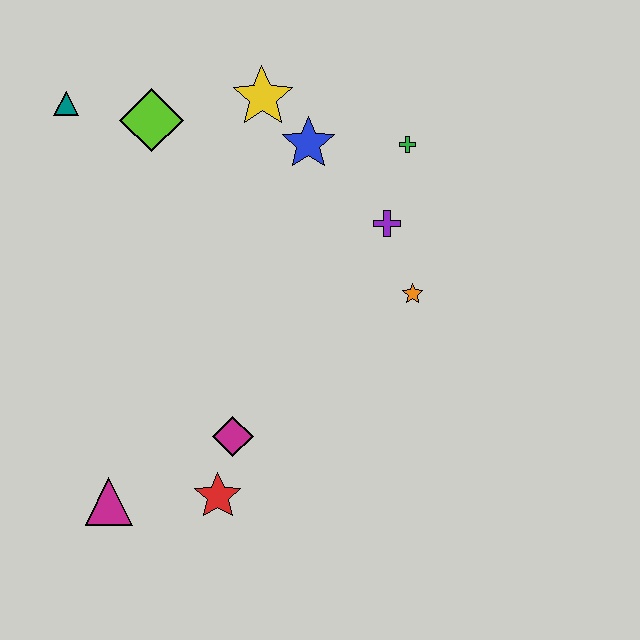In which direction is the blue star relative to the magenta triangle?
The blue star is above the magenta triangle.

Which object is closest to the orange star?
The purple cross is closest to the orange star.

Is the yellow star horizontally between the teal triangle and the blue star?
Yes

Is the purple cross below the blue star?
Yes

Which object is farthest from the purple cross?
The magenta triangle is farthest from the purple cross.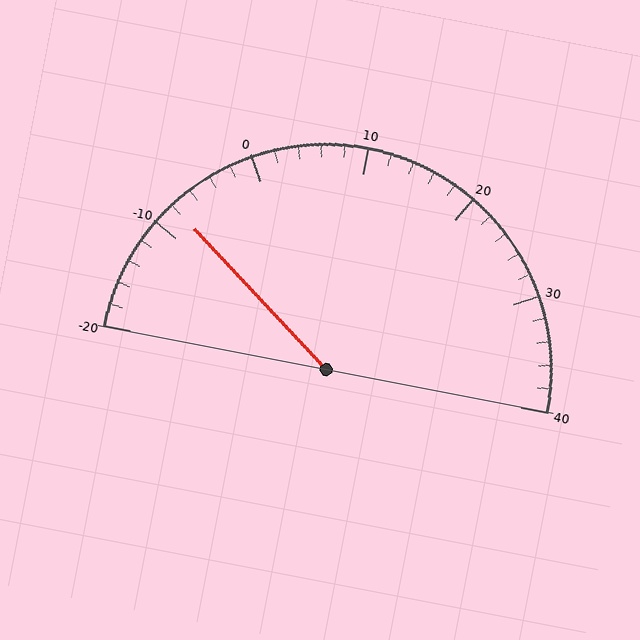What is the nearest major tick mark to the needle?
The nearest major tick mark is -10.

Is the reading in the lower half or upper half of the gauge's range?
The reading is in the lower half of the range (-20 to 40).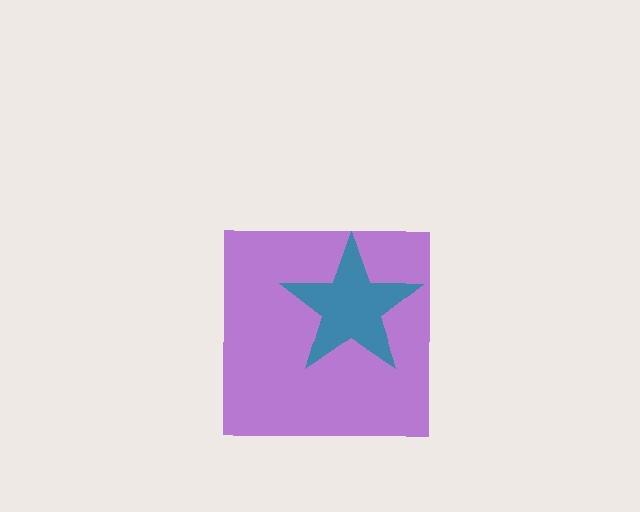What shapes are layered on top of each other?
The layered shapes are: a purple square, a teal star.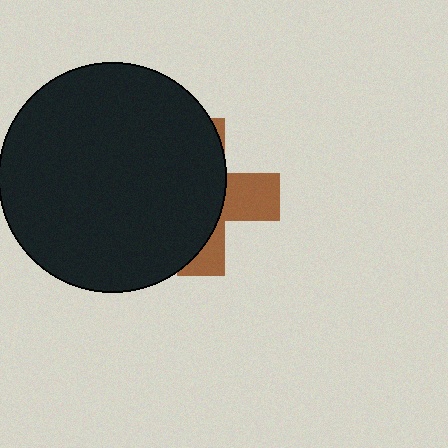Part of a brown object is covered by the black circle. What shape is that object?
It is a cross.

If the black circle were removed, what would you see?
You would see the complete brown cross.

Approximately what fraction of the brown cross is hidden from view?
Roughly 67% of the brown cross is hidden behind the black circle.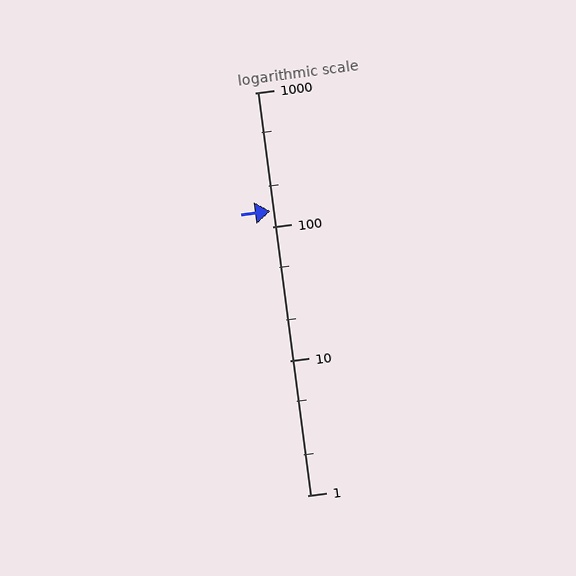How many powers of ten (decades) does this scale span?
The scale spans 3 decades, from 1 to 1000.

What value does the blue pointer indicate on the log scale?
The pointer indicates approximately 130.